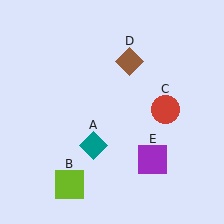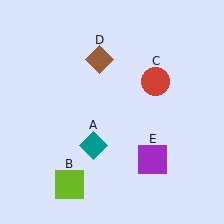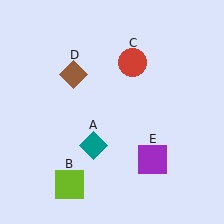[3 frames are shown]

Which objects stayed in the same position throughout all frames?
Teal diamond (object A) and lime square (object B) and purple square (object E) remained stationary.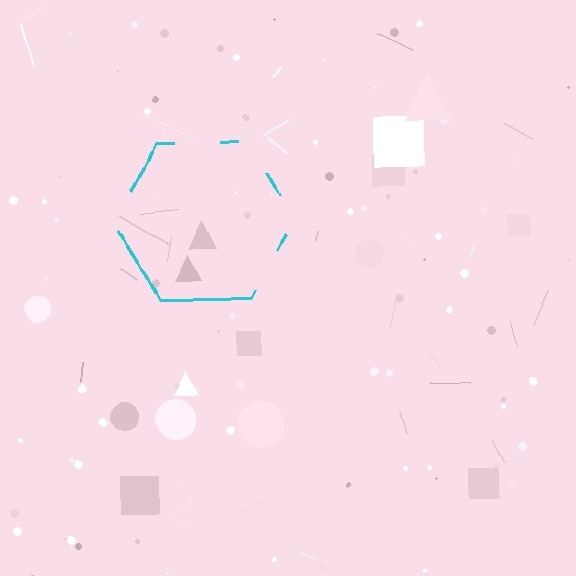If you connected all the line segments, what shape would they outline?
They would outline a hexagon.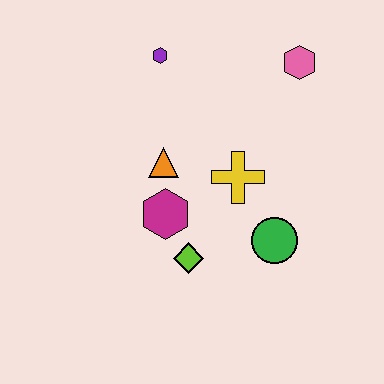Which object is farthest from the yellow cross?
The purple hexagon is farthest from the yellow cross.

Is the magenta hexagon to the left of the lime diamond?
Yes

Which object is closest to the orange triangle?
The magenta hexagon is closest to the orange triangle.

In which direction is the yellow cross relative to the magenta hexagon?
The yellow cross is to the right of the magenta hexagon.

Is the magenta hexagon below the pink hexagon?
Yes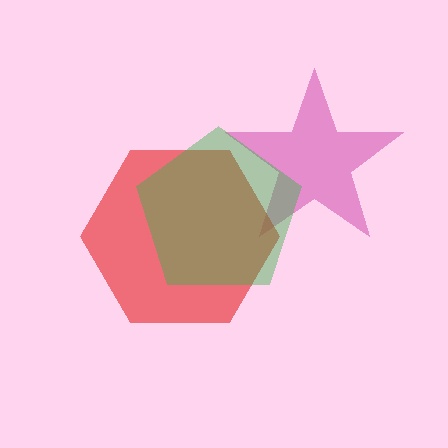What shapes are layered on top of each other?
The layered shapes are: a magenta star, a red hexagon, a green pentagon.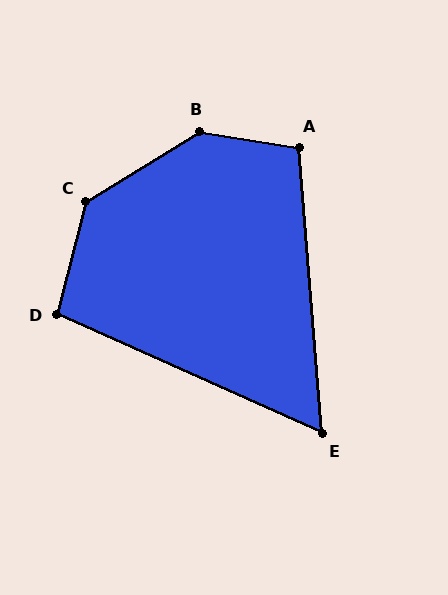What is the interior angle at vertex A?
Approximately 104 degrees (obtuse).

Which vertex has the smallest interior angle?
E, at approximately 61 degrees.